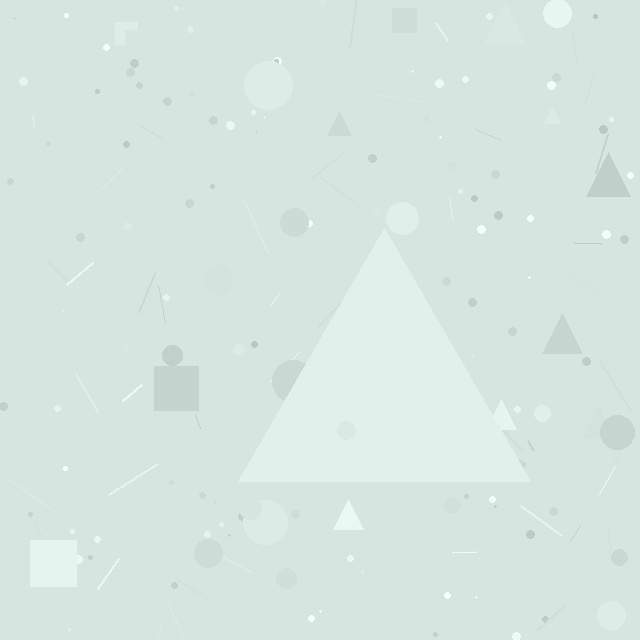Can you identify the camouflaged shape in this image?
The camouflaged shape is a triangle.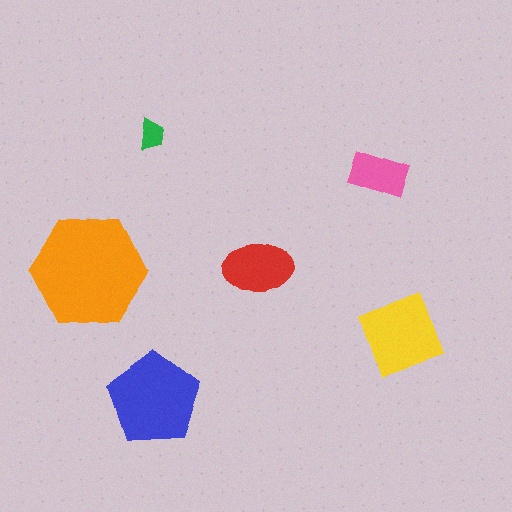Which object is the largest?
The orange hexagon.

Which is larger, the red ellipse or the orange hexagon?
The orange hexagon.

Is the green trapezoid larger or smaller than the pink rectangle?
Smaller.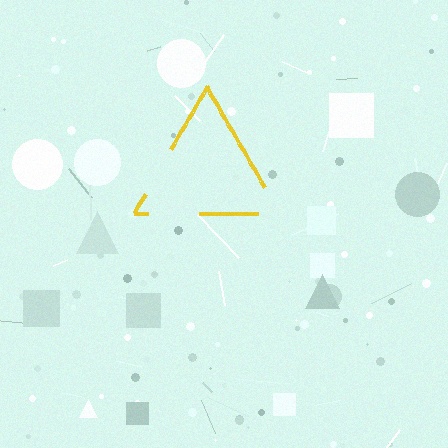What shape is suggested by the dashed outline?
The dashed outline suggests a triangle.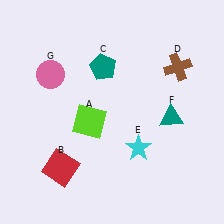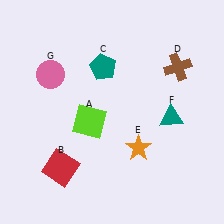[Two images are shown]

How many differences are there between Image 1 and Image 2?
There is 1 difference between the two images.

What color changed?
The star (E) changed from cyan in Image 1 to orange in Image 2.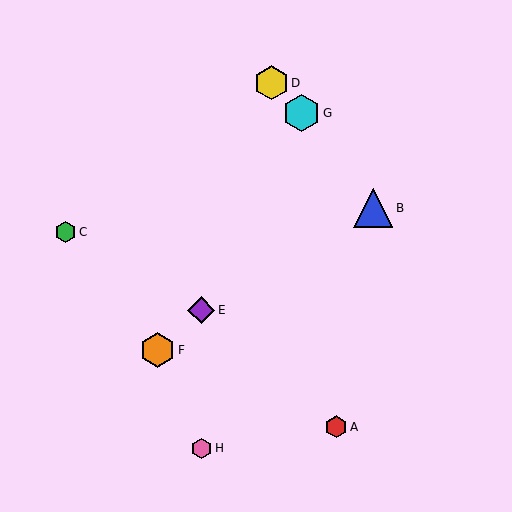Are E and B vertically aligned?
No, E is at x≈201 and B is at x≈373.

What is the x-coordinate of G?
Object G is at x≈302.